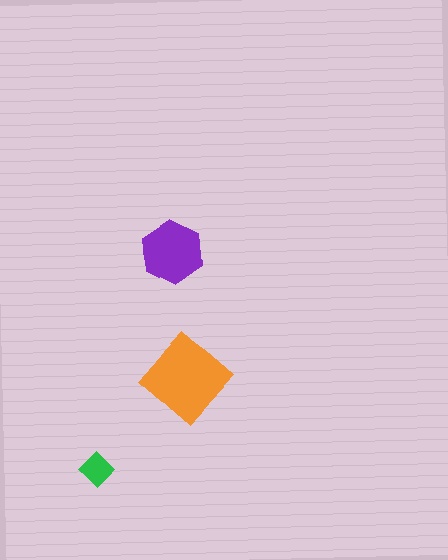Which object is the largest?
The orange diamond.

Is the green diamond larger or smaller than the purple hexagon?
Smaller.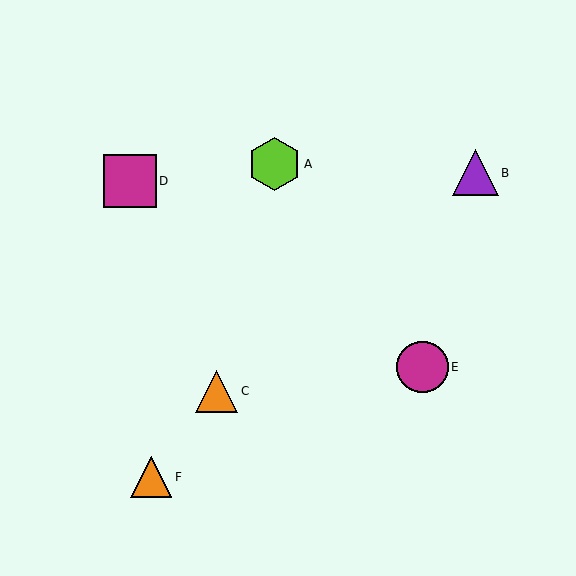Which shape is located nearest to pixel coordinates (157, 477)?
The orange triangle (labeled F) at (151, 477) is nearest to that location.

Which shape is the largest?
The lime hexagon (labeled A) is the largest.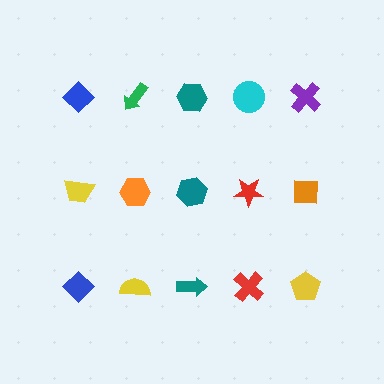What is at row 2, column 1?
A yellow trapezoid.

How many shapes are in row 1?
5 shapes.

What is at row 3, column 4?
A red cross.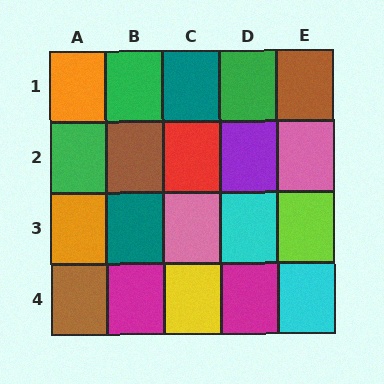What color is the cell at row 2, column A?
Green.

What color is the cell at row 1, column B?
Green.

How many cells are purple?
1 cell is purple.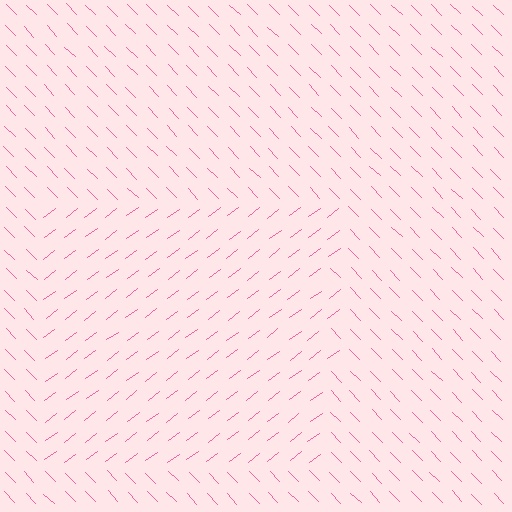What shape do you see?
I see a rectangle.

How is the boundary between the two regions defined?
The boundary is defined purely by a change in line orientation (approximately 83 degrees difference). All lines are the same color and thickness.